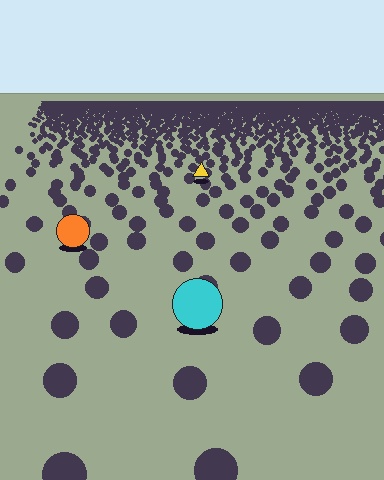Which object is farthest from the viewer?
The yellow triangle is farthest from the viewer. It appears smaller and the ground texture around it is denser.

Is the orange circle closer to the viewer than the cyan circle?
No. The cyan circle is closer — you can tell from the texture gradient: the ground texture is coarser near it.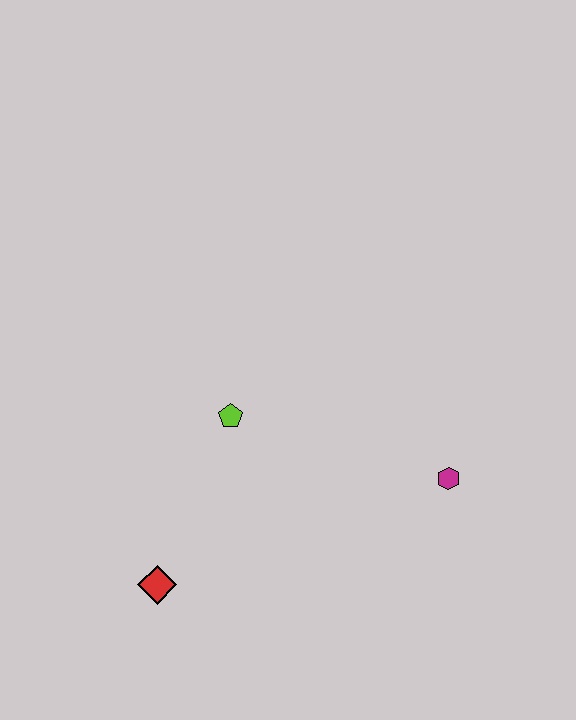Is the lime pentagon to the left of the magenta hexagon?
Yes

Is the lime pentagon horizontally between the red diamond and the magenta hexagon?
Yes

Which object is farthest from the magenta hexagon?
The red diamond is farthest from the magenta hexagon.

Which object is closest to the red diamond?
The lime pentagon is closest to the red diamond.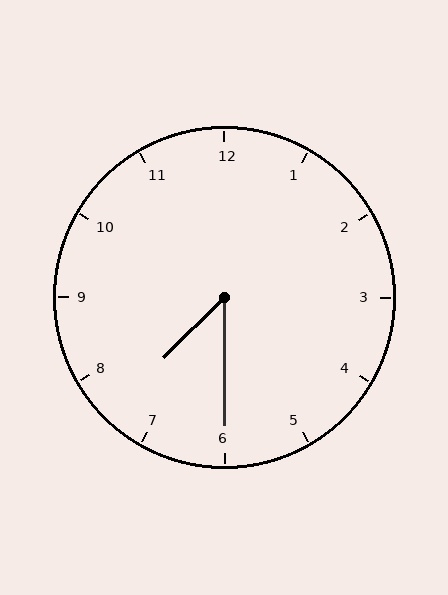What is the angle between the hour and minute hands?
Approximately 45 degrees.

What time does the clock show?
7:30.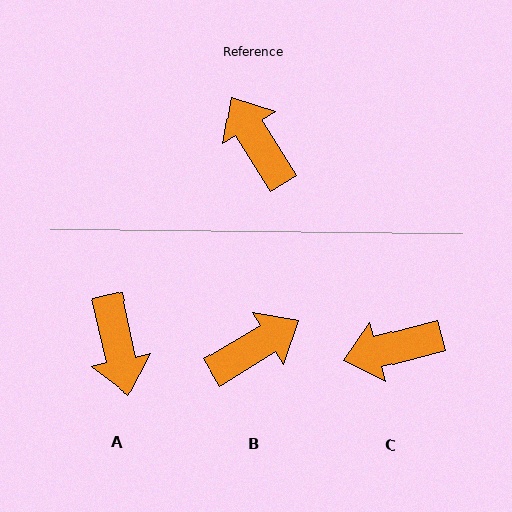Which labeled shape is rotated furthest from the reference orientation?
A, about 161 degrees away.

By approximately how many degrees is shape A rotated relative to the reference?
Approximately 161 degrees counter-clockwise.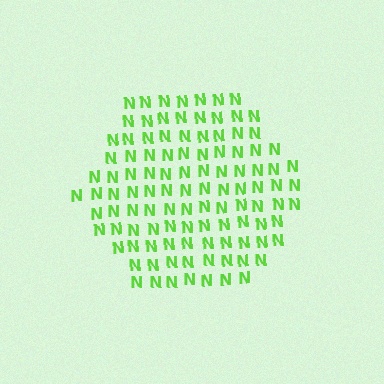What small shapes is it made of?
It is made of small letter N's.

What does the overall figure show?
The overall figure shows a hexagon.